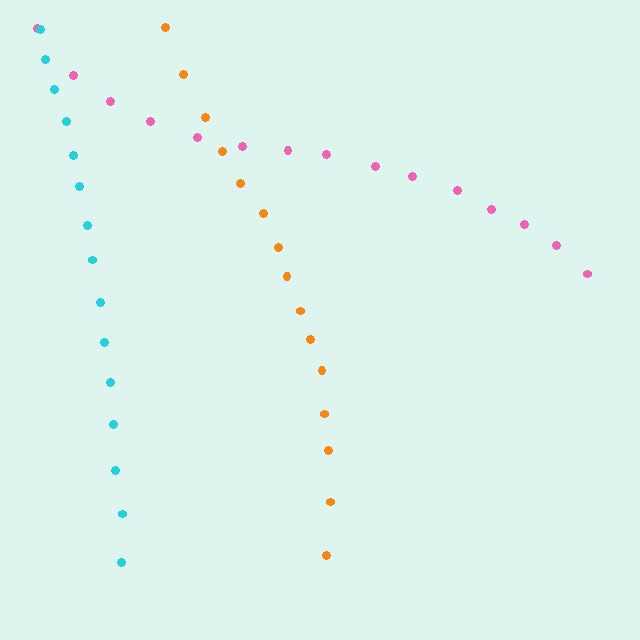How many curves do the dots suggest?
There are 3 distinct paths.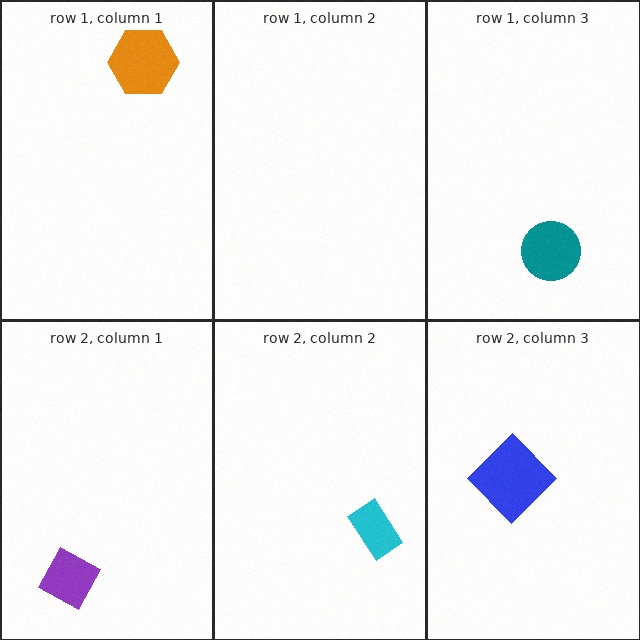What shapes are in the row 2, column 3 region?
The blue diamond.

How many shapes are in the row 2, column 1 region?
1.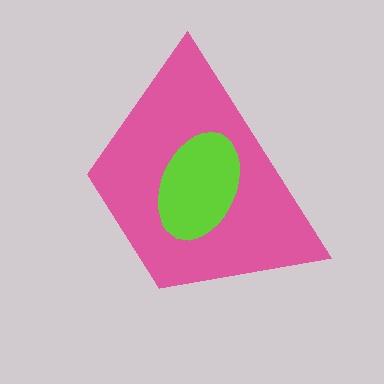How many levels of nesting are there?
2.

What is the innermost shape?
The lime ellipse.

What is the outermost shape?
The pink trapezoid.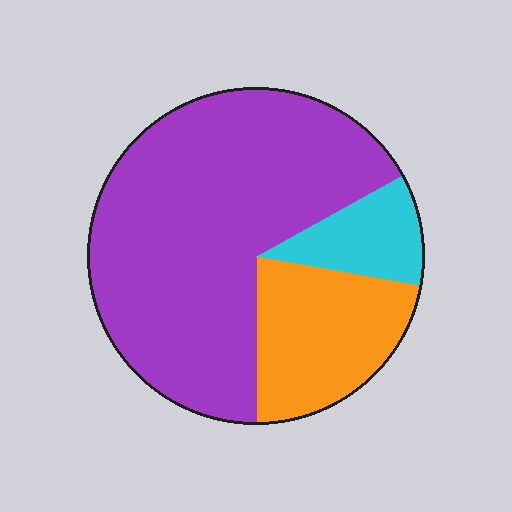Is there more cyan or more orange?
Orange.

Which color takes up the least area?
Cyan, at roughly 10%.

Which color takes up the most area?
Purple, at roughly 65%.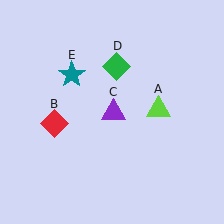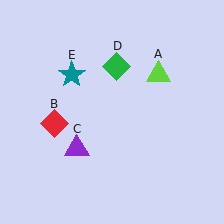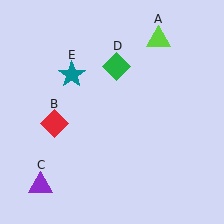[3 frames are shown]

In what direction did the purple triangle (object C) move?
The purple triangle (object C) moved down and to the left.